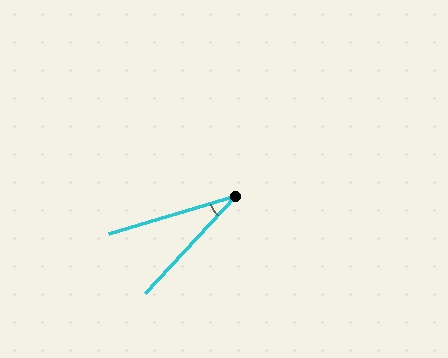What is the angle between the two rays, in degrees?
Approximately 30 degrees.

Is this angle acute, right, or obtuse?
It is acute.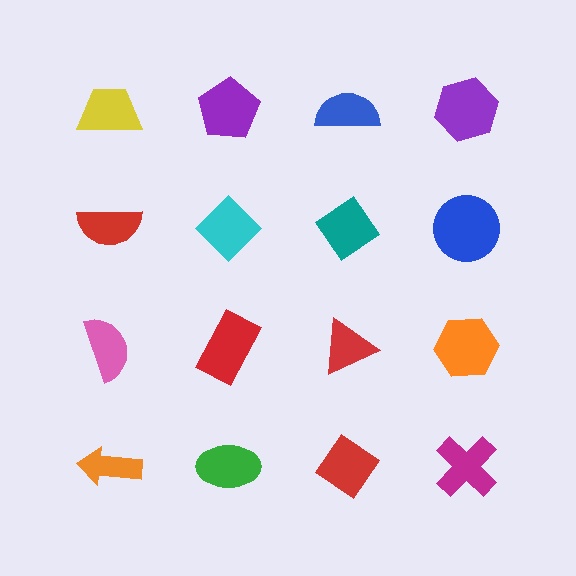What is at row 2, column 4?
A blue circle.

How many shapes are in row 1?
4 shapes.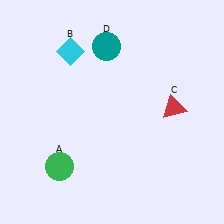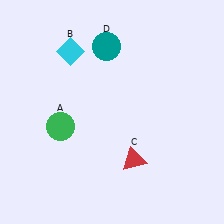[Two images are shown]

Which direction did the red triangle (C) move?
The red triangle (C) moved down.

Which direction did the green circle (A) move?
The green circle (A) moved up.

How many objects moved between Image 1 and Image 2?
2 objects moved between the two images.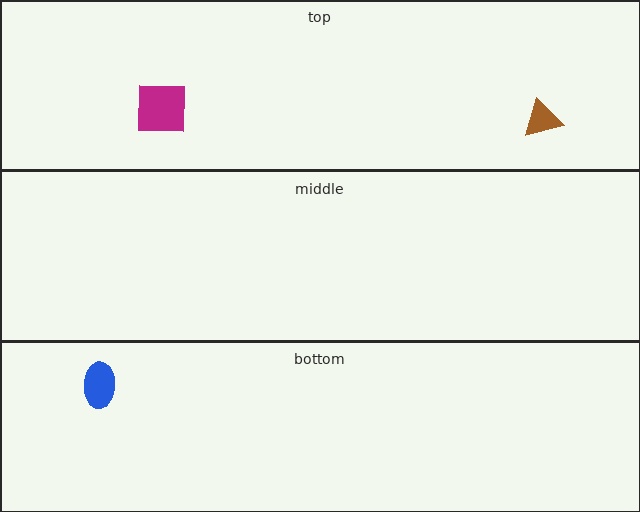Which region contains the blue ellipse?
The bottom region.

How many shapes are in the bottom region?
1.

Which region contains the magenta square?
The top region.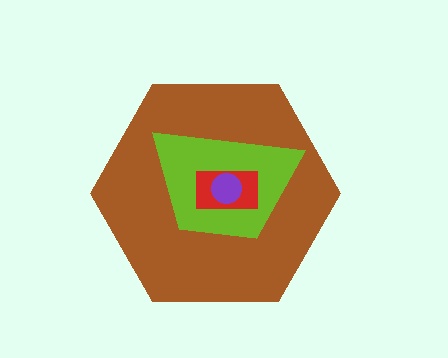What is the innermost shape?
The purple circle.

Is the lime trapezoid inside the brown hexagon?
Yes.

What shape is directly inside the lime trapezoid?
The red rectangle.